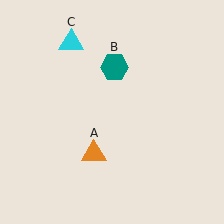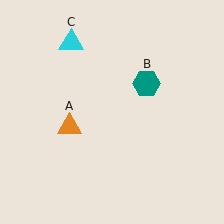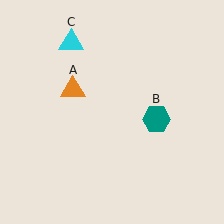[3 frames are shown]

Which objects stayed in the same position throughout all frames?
Cyan triangle (object C) remained stationary.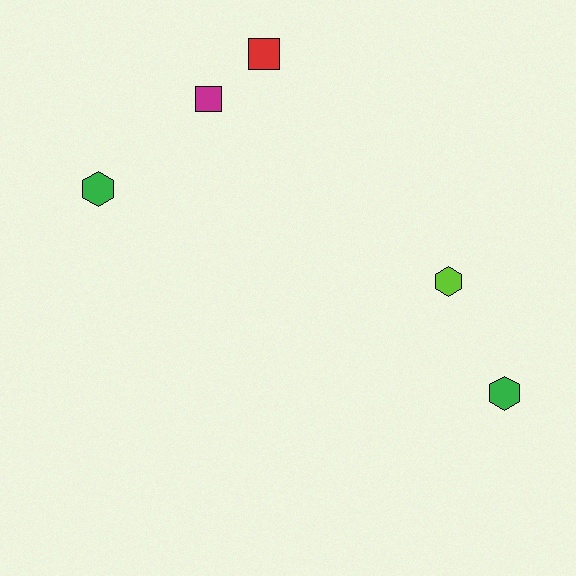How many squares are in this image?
There are 2 squares.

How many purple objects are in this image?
There are no purple objects.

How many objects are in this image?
There are 5 objects.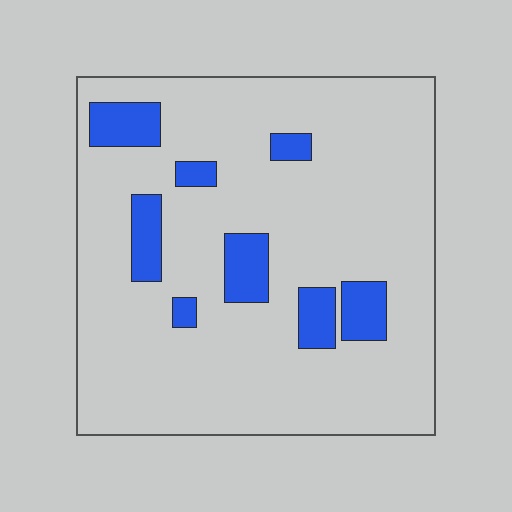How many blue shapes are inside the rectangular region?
8.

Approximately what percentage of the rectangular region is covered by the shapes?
Approximately 15%.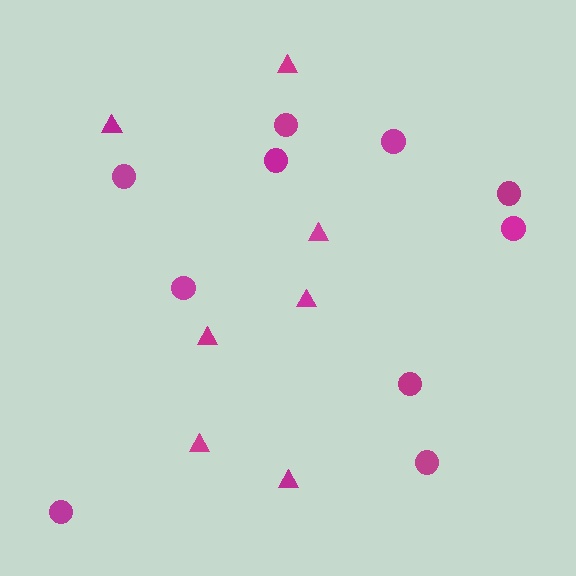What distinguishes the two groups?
There are 2 groups: one group of triangles (7) and one group of circles (10).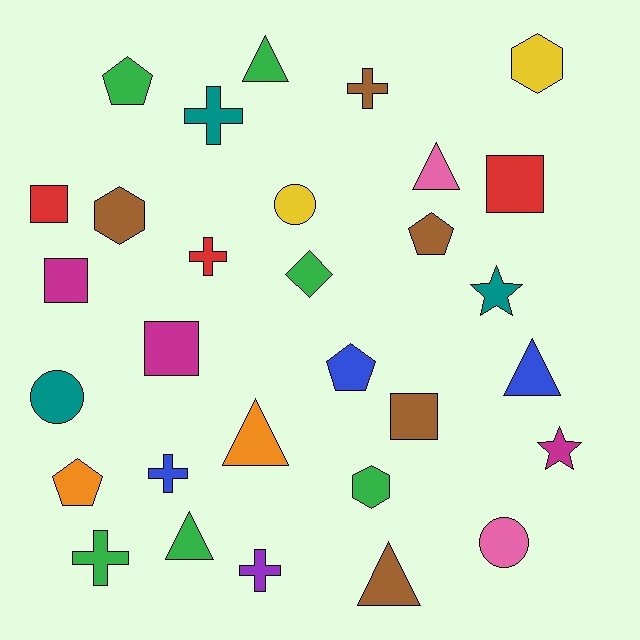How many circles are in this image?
There are 3 circles.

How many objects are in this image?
There are 30 objects.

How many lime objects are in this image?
There are no lime objects.